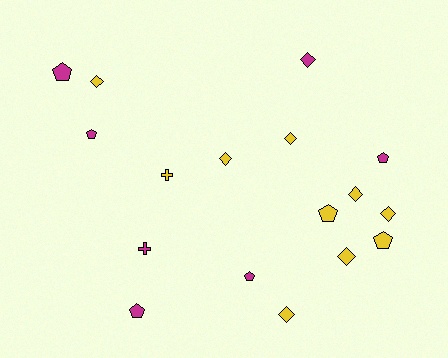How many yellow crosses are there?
There is 1 yellow cross.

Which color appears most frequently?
Yellow, with 10 objects.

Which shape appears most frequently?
Diamond, with 8 objects.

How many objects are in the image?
There are 17 objects.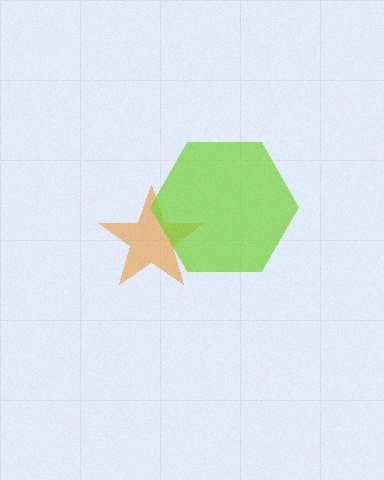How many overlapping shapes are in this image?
There are 2 overlapping shapes in the image.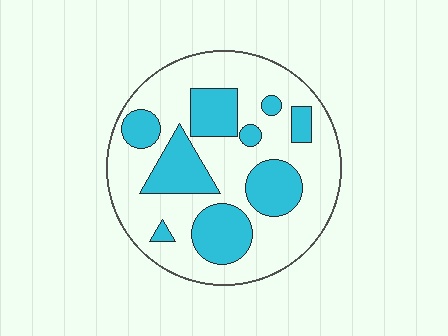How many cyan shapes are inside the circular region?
9.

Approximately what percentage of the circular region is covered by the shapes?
Approximately 30%.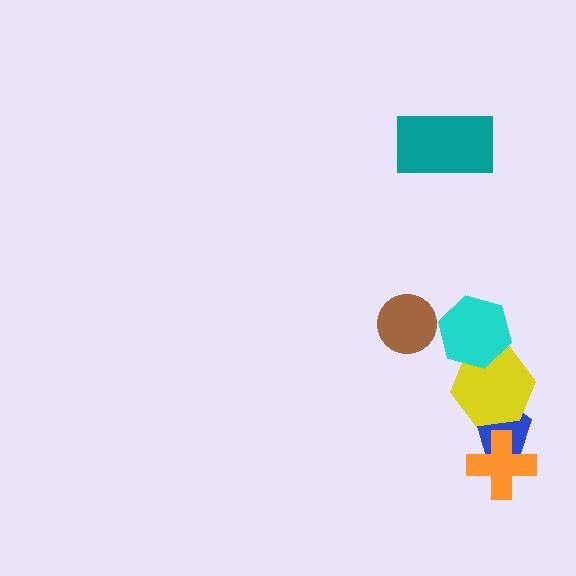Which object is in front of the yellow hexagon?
The cyan hexagon is in front of the yellow hexagon.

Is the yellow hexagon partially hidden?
Yes, it is partially covered by another shape.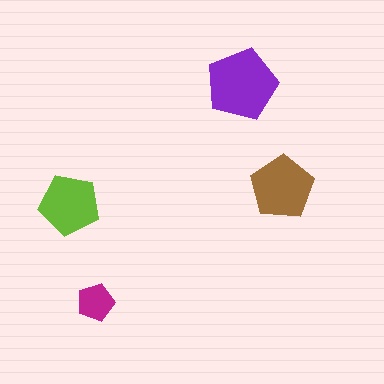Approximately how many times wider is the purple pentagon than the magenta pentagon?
About 2 times wider.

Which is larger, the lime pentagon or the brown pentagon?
The brown one.